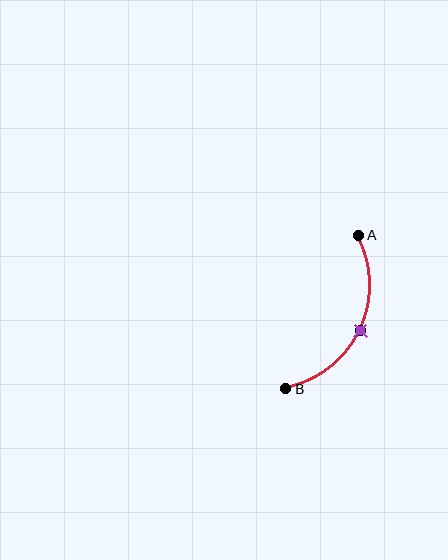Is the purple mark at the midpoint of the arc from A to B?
Yes. The purple mark lies on the arc at equal arc-length from both A and B — it is the arc midpoint.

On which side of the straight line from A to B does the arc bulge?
The arc bulges to the right of the straight line connecting A and B.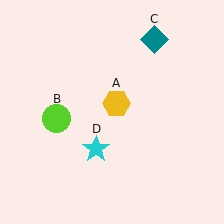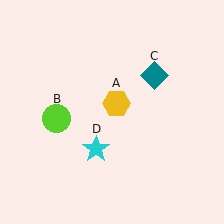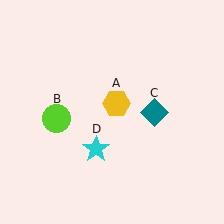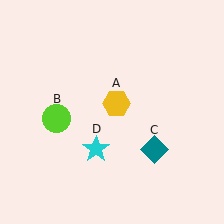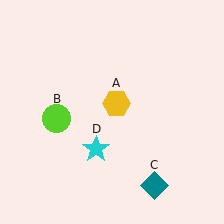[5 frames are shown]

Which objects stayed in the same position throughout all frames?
Yellow hexagon (object A) and lime circle (object B) and cyan star (object D) remained stationary.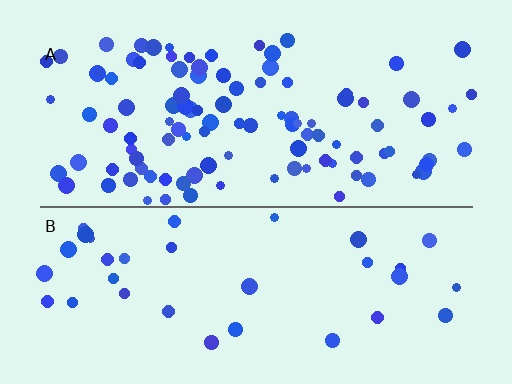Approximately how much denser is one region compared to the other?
Approximately 3.0× — region A over region B.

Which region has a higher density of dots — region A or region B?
A (the top).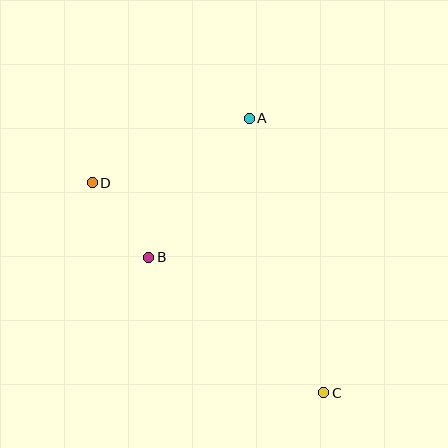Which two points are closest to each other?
Points B and D are closest to each other.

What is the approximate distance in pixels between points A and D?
The distance between A and D is approximately 170 pixels.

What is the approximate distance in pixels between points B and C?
The distance between B and C is approximately 221 pixels.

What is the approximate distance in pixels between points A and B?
The distance between A and B is approximately 171 pixels.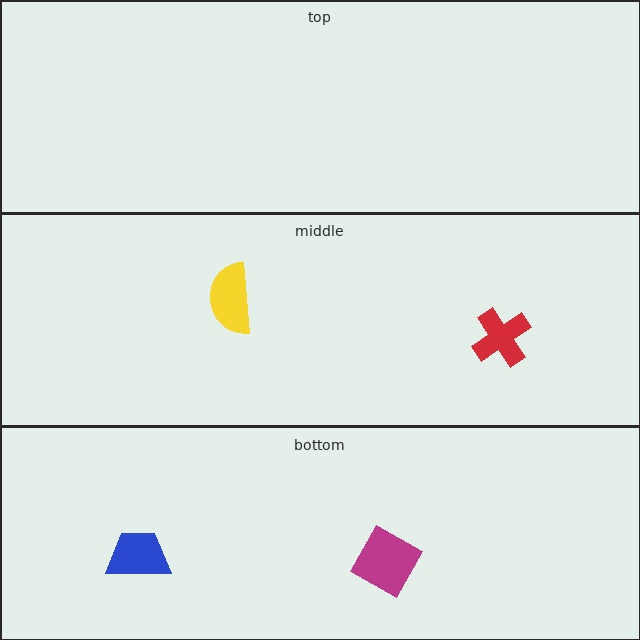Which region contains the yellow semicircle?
The middle region.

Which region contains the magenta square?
The bottom region.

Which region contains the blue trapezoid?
The bottom region.